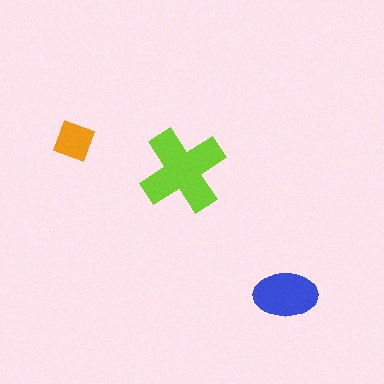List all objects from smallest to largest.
The orange square, the blue ellipse, the lime cross.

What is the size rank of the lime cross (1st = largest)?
1st.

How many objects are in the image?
There are 3 objects in the image.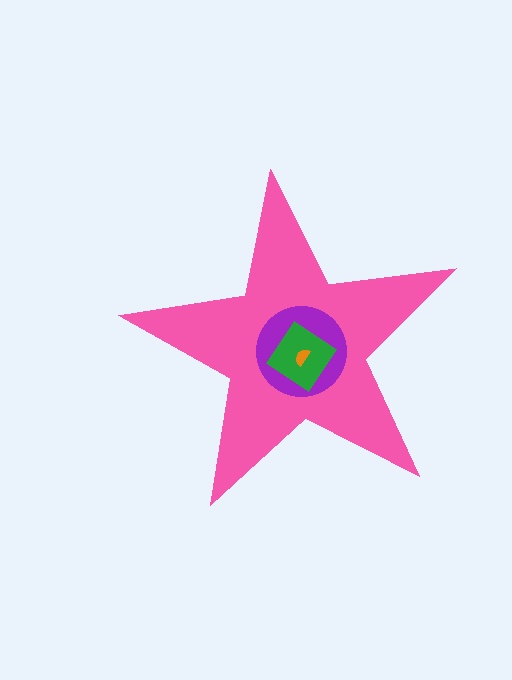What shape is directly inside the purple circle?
The green diamond.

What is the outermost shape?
The pink star.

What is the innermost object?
The orange semicircle.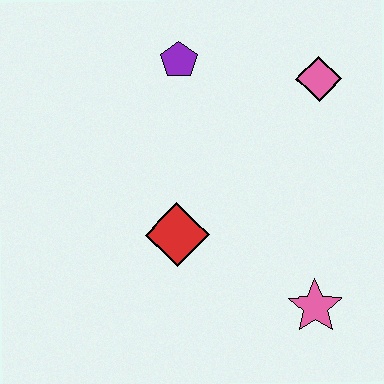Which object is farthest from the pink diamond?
The pink star is farthest from the pink diamond.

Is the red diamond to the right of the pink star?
No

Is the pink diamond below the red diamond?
No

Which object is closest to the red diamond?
The pink star is closest to the red diamond.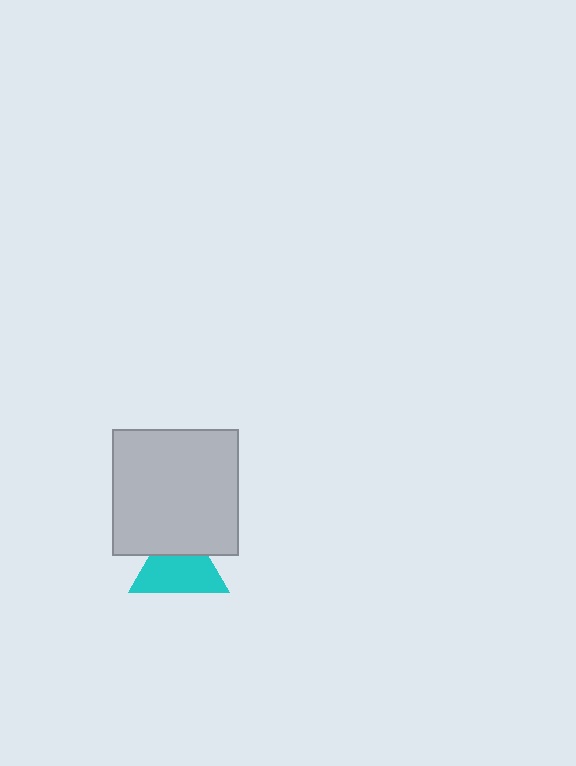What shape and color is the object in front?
The object in front is a light gray square.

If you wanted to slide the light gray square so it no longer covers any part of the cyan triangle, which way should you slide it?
Slide it up — that is the most direct way to separate the two shapes.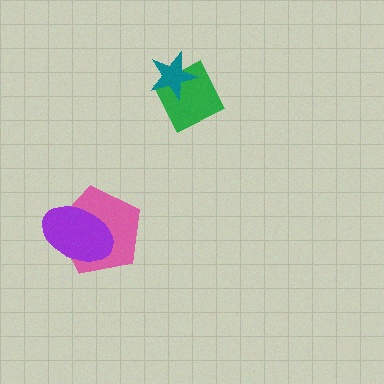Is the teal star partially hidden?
No, no other shape covers it.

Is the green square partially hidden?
Yes, it is partially covered by another shape.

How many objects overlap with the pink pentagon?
1 object overlaps with the pink pentagon.